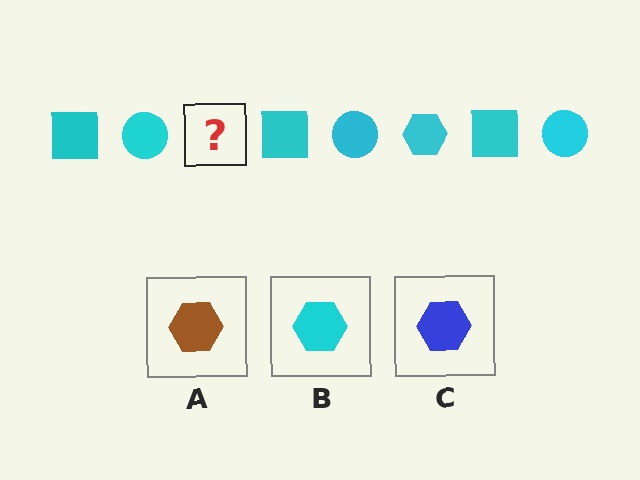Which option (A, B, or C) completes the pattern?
B.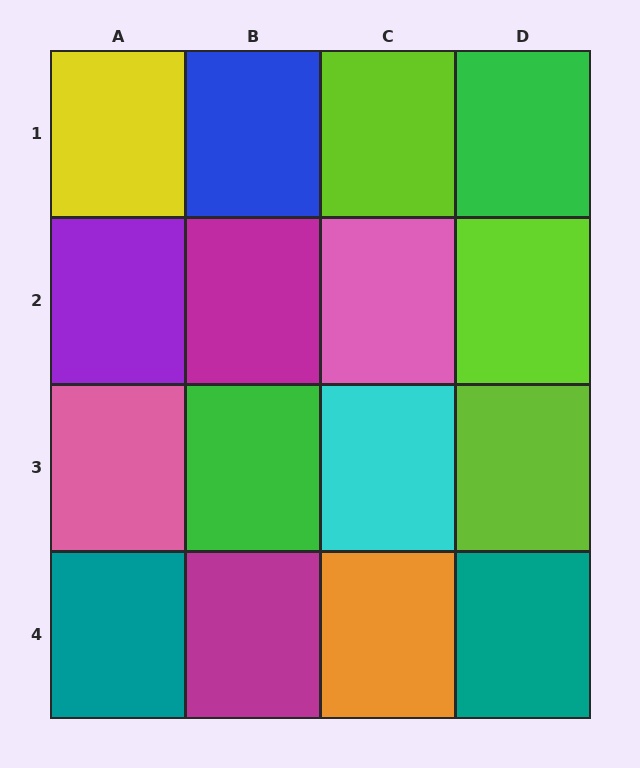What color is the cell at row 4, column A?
Teal.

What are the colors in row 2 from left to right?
Purple, magenta, pink, lime.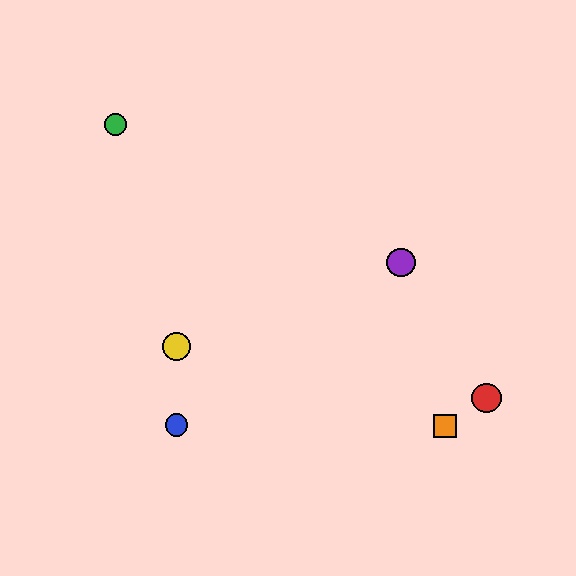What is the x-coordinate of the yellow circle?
The yellow circle is at x≈177.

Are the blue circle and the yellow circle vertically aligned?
Yes, both are at x≈177.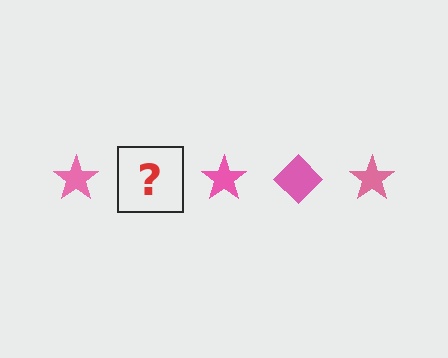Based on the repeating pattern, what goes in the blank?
The blank should be a pink diamond.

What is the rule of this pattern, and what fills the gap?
The rule is that the pattern cycles through star, diamond shapes in pink. The gap should be filled with a pink diamond.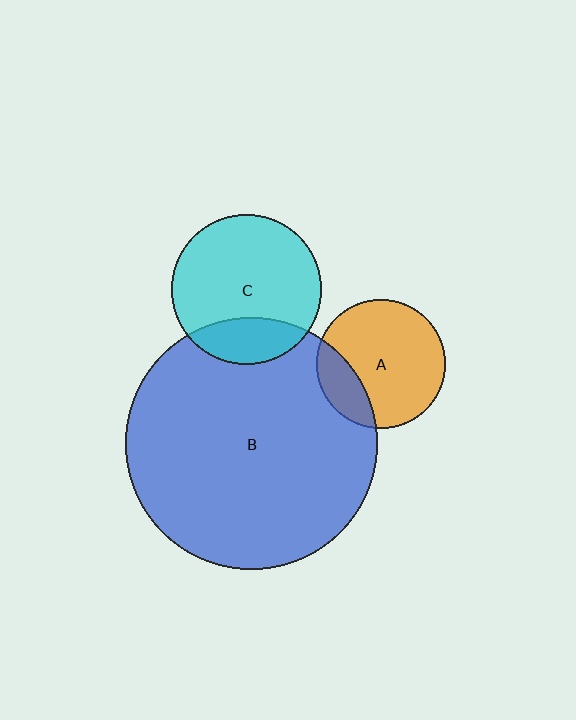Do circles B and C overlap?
Yes.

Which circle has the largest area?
Circle B (blue).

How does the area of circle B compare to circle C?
Approximately 2.8 times.